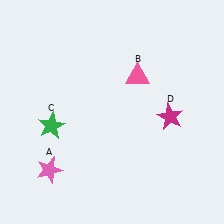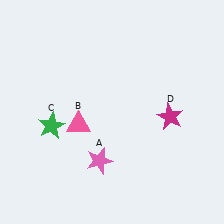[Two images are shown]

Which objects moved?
The objects that moved are: the pink star (A), the pink triangle (B).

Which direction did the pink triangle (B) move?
The pink triangle (B) moved left.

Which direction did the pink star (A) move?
The pink star (A) moved right.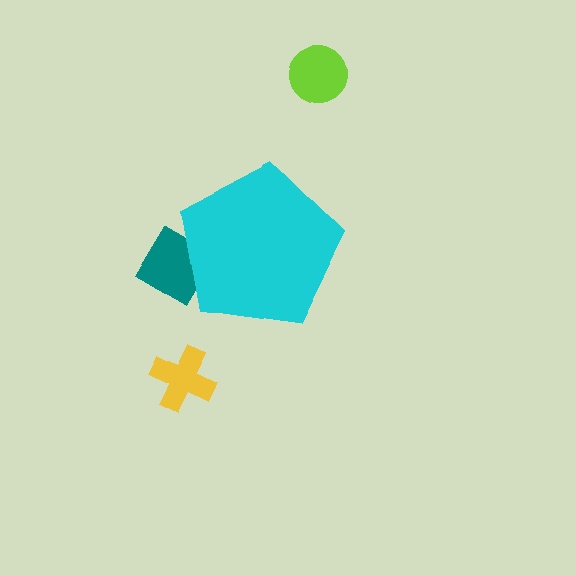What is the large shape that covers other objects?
A cyan pentagon.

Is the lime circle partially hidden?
No, the lime circle is fully visible.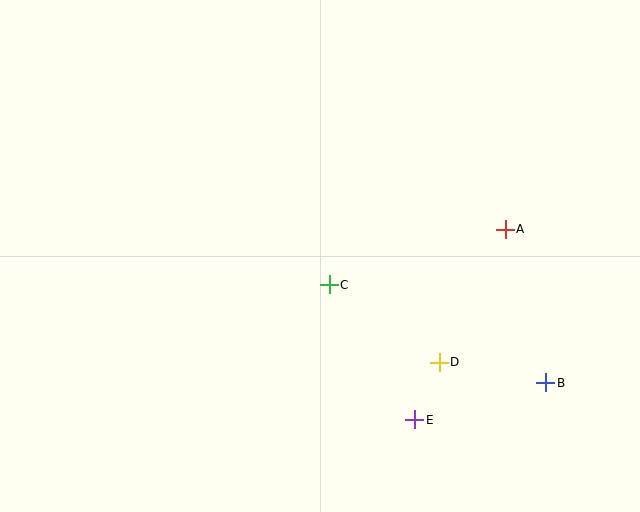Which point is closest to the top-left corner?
Point C is closest to the top-left corner.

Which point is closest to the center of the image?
Point C at (329, 285) is closest to the center.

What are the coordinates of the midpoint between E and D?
The midpoint between E and D is at (427, 391).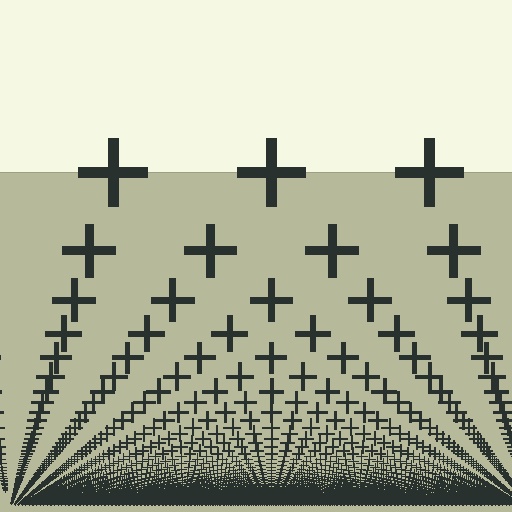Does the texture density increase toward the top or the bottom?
Density increases toward the bottom.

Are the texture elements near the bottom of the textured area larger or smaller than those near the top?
Smaller. The gradient is inverted — elements near the bottom are smaller and denser.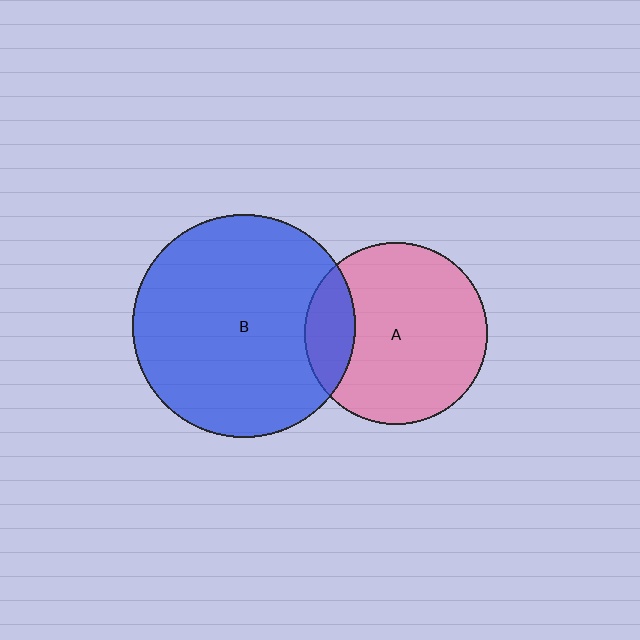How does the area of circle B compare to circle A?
Approximately 1.5 times.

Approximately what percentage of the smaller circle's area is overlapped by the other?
Approximately 15%.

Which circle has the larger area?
Circle B (blue).